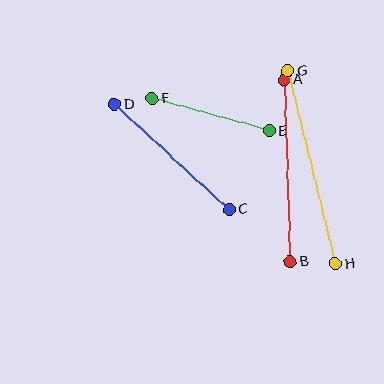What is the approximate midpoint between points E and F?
The midpoint is at approximately (211, 115) pixels.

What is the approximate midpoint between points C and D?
The midpoint is at approximately (172, 157) pixels.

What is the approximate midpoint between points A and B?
The midpoint is at approximately (287, 171) pixels.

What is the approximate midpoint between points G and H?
The midpoint is at approximately (312, 167) pixels.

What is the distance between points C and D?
The distance is approximately 156 pixels.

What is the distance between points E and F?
The distance is approximately 121 pixels.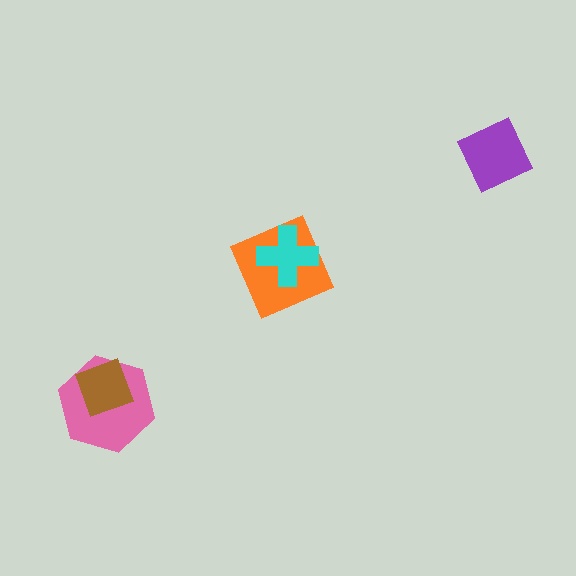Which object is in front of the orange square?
The cyan cross is in front of the orange square.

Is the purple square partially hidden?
No, no other shape covers it.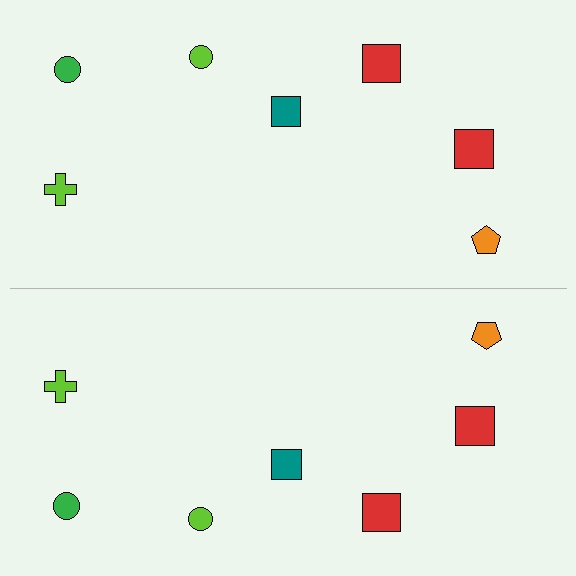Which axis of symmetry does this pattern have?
The pattern has a horizontal axis of symmetry running through the center of the image.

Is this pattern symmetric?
Yes, this pattern has bilateral (reflection) symmetry.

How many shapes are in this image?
There are 14 shapes in this image.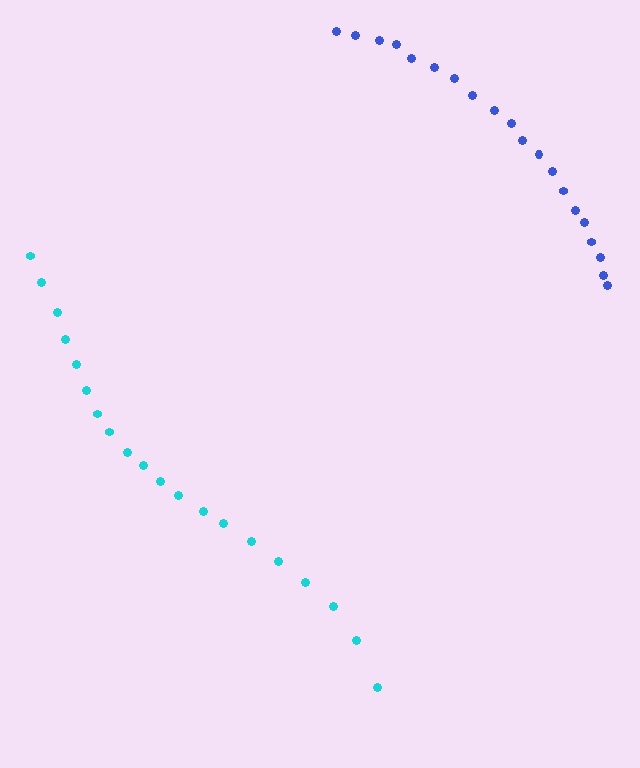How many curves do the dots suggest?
There are 2 distinct paths.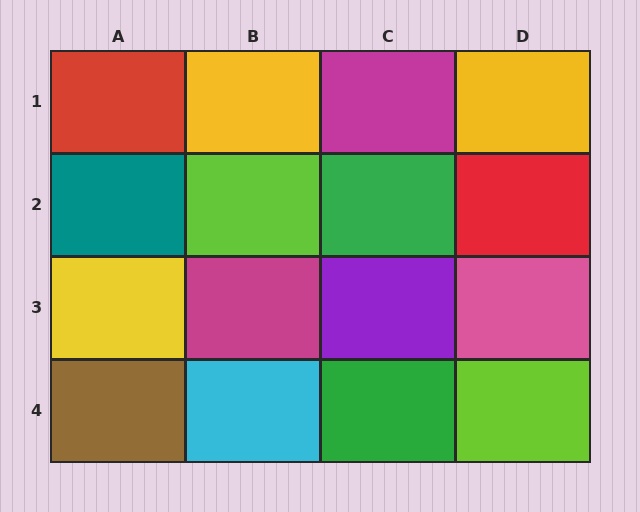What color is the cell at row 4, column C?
Green.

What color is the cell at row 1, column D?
Yellow.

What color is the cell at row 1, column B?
Yellow.